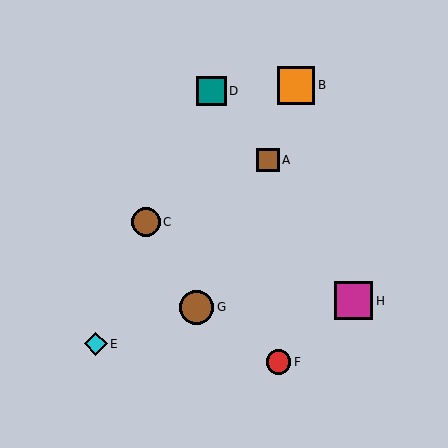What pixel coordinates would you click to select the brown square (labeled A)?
Click at (268, 160) to select the brown square A.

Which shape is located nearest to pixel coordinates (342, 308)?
The magenta square (labeled H) at (353, 301) is nearest to that location.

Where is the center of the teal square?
The center of the teal square is at (211, 91).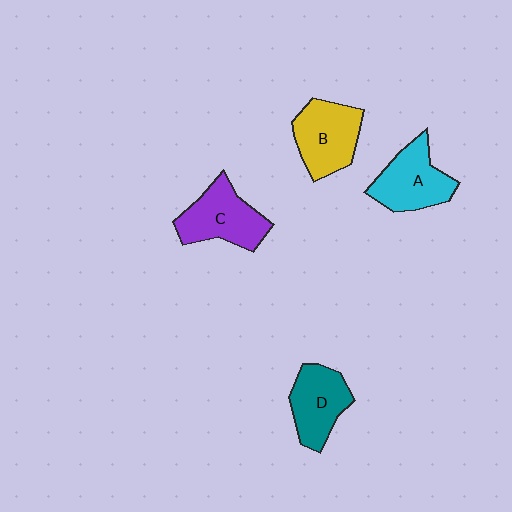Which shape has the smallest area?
Shape D (teal).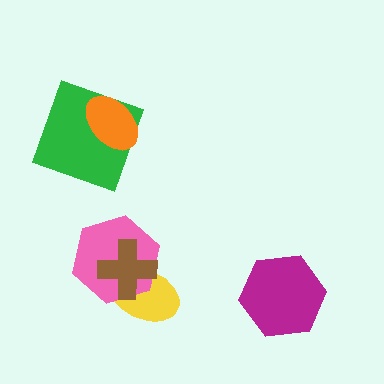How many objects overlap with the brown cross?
2 objects overlap with the brown cross.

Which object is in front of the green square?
The orange ellipse is in front of the green square.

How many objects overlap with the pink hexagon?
2 objects overlap with the pink hexagon.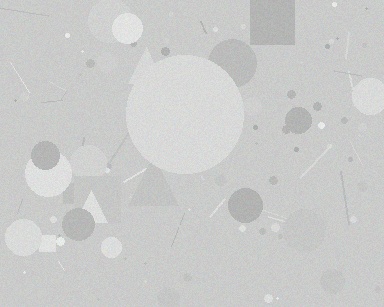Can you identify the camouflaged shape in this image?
The camouflaged shape is a circle.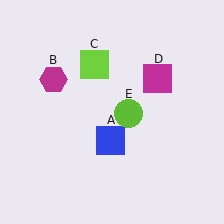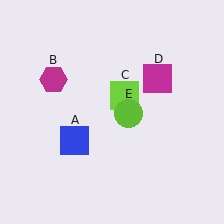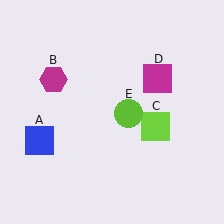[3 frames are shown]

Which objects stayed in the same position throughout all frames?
Magenta hexagon (object B) and magenta square (object D) and lime circle (object E) remained stationary.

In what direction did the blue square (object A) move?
The blue square (object A) moved left.